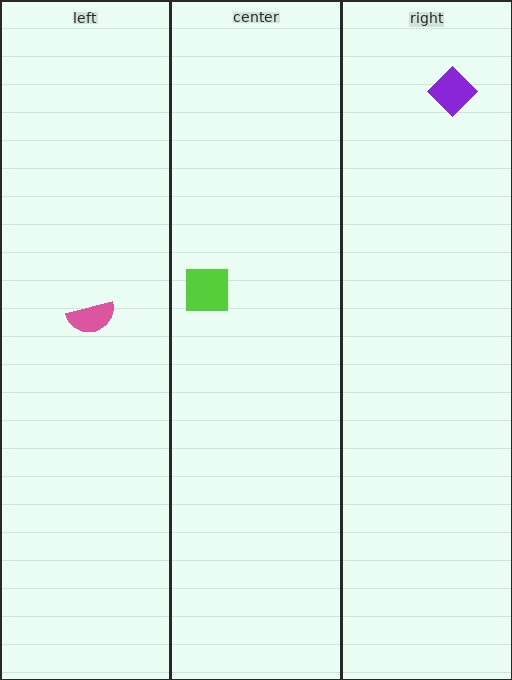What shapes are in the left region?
The pink semicircle.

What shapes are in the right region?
The purple diamond.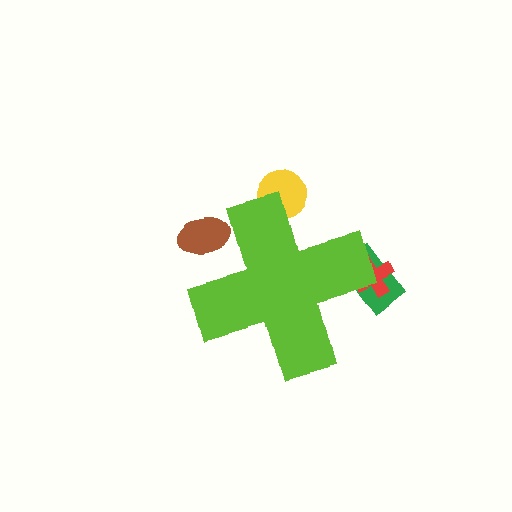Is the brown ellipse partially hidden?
Yes, the brown ellipse is partially hidden behind the lime cross.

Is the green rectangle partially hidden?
Yes, the green rectangle is partially hidden behind the lime cross.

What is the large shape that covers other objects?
A lime cross.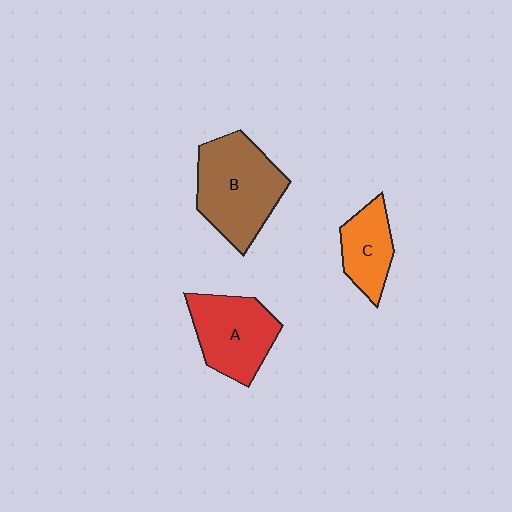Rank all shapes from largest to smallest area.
From largest to smallest: B (brown), A (red), C (orange).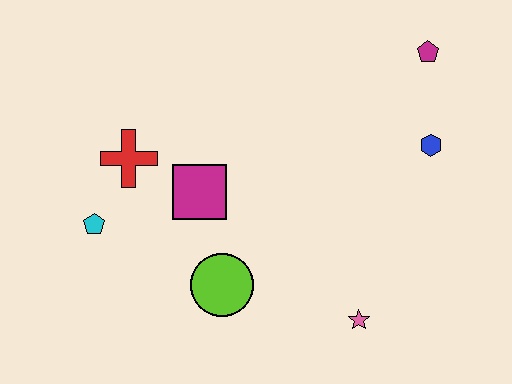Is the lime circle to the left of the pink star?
Yes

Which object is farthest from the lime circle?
The magenta pentagon is farthest from the lime circle.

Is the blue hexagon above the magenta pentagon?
No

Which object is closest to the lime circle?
The magenta square is closest to the lime circle.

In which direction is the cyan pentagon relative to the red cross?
The cyan pentagon is below the red cross.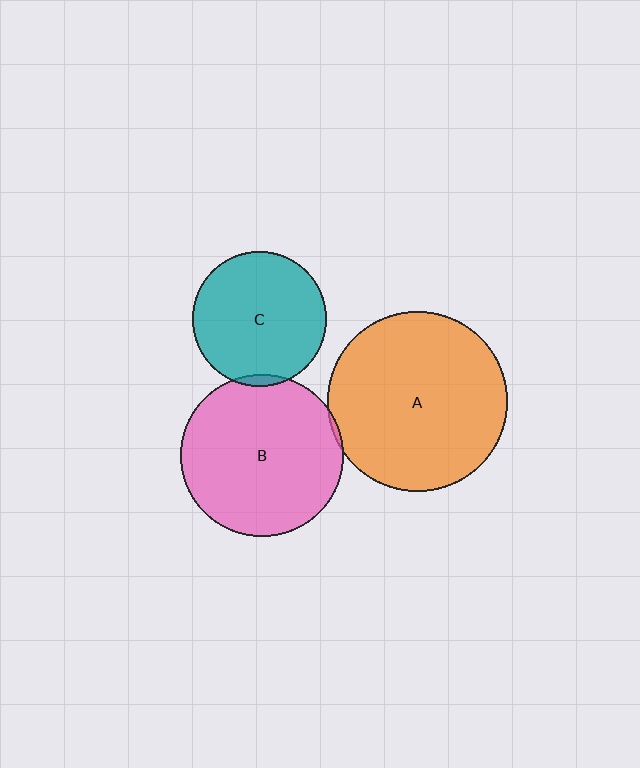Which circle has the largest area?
Circle A (orange).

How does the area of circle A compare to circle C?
Approximately 1.8 times.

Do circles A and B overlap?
Yes.